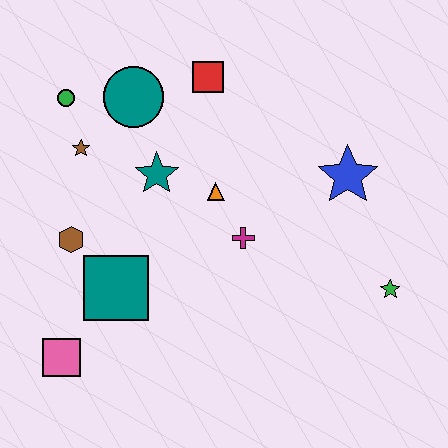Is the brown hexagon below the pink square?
No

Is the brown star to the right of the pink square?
Yes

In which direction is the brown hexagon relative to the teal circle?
The brown hexagon is below the teal circle.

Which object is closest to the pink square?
The teal square is closest to the pink square.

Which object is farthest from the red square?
The pink square is farthest from the red square.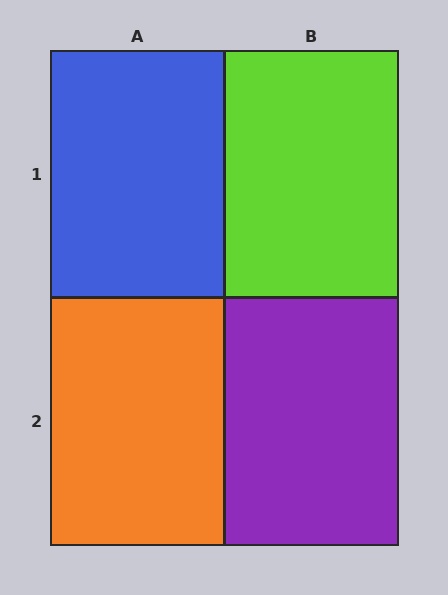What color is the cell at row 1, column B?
Lime.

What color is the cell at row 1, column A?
Blue.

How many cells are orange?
1 cell is orange.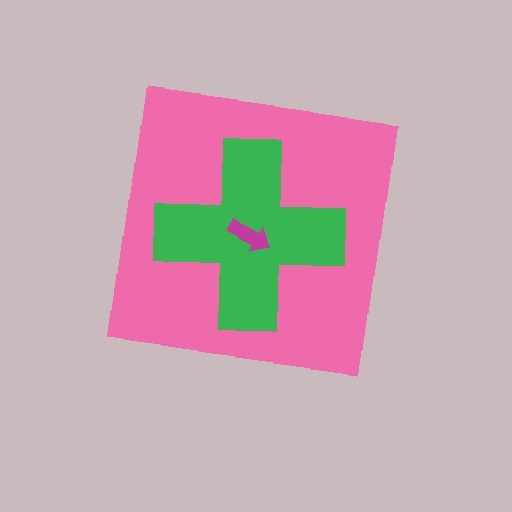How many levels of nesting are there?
3.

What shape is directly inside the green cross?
The magenta arrow.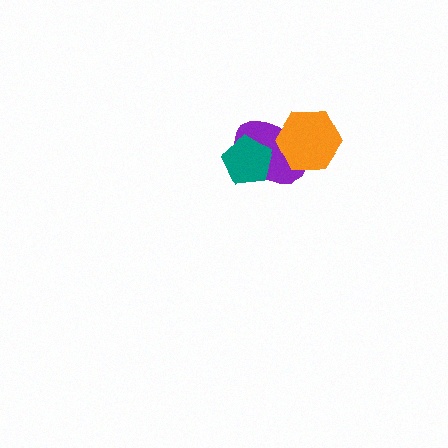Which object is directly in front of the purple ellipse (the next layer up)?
The orange hexagon is directly in front of the purple ellipse.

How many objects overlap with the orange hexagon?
1 object overlaps with the orange hexagon.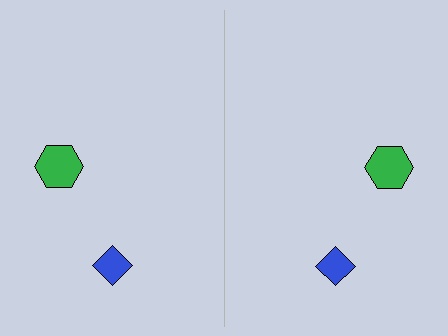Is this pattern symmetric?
Yes, this pattern has bilateral (reflection) symmetry.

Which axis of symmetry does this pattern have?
The pattern has a vertical axis of symmetry running through the center of the image.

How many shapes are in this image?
There are 4 shapes in this image.